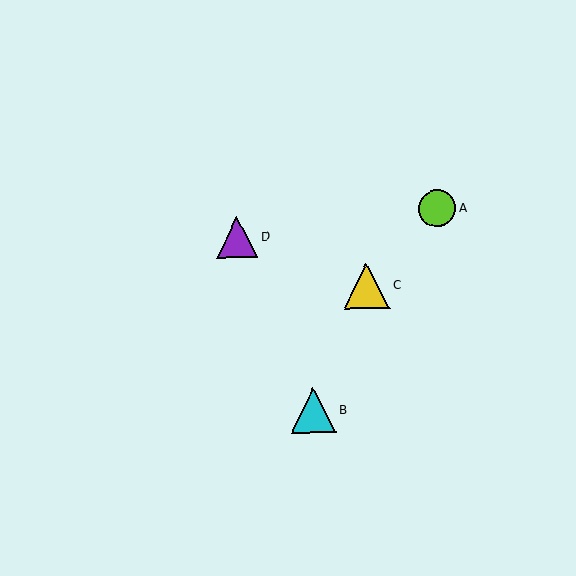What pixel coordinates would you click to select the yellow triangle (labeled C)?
Click at (367, 286) to select the yellow triangle C.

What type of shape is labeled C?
Shape C is a yellow triangle.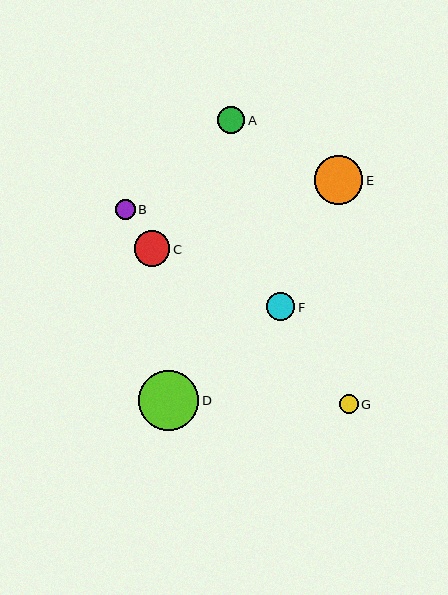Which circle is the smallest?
Circle G is the smallest with a size of approximately 19 pixels.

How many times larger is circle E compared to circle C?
Circle E is approximately 1.3 times the size of circle C.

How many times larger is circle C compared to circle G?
Circle C is approximately 1.9 times the size of circle G.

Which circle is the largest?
Circle D is the largest with a size of approximately 60 pixels.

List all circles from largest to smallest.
From largest to smallest: D, E, C, F, A, B, G.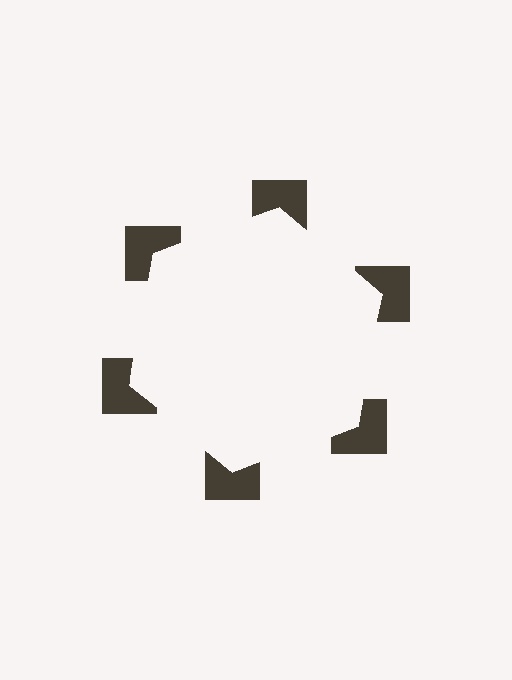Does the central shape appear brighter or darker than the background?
It typically appears slightly brighter than the background, even though no actual brightness change is drawn.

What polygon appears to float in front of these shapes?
An illusory hexagon — its edges are inferred from the aligned wedge cuts in the notched squares, not physically drawn.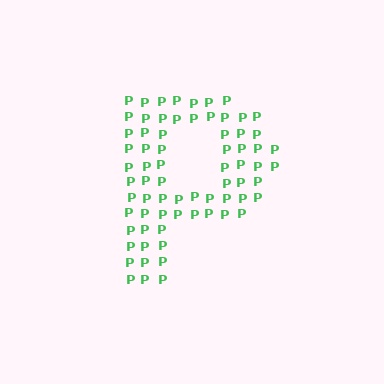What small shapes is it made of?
It is made of small letter P's.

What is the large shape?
The large shape is the letter P.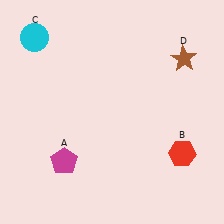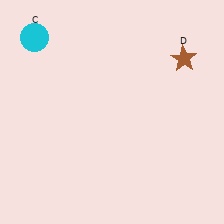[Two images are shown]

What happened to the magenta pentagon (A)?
The magenta pentagon (A) was removed in Image 2. It was in the bottom-left area of Image 1.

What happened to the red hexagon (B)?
The red hexagon (B) was removed in Image 2. It was in the bottom-right area of Image 1.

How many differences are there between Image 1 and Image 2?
There are 2 differences between the two images.